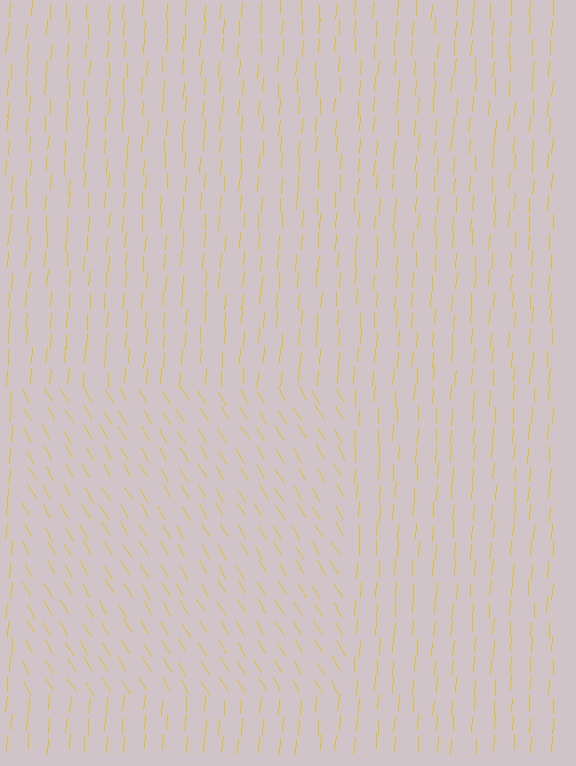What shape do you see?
I see a rectangle.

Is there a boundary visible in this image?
Yes, there is a texture boundary formed by a change in line orientation.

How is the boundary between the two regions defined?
The boundary is defined purely by a change in line orientation (approximately 34 degrees difference). All lines are the same color and thickness.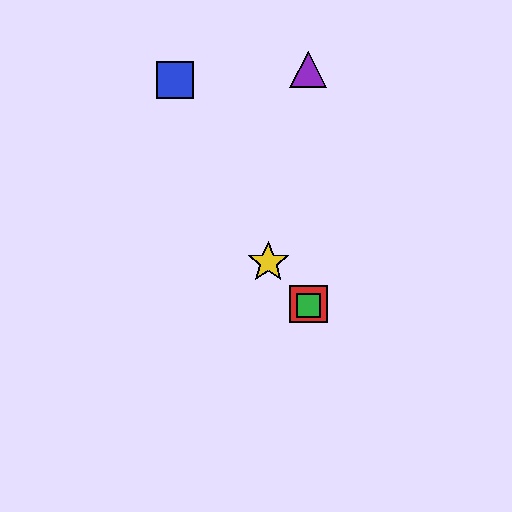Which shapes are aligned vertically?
The red square, the green square, the purple triangle are aligned vertically.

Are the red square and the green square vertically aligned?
Yes, both are at x≈308.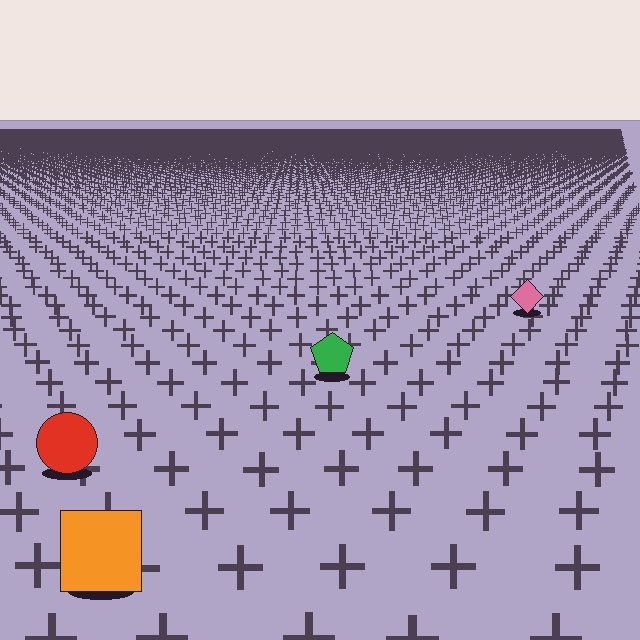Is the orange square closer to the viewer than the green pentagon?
Yes. The orange square is closer — you can tell from the texture gradient: the ground texture is coarser near it.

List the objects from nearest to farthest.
From nearest to farthest: the orange square, the red circle, the green pentagon, the pink diamond.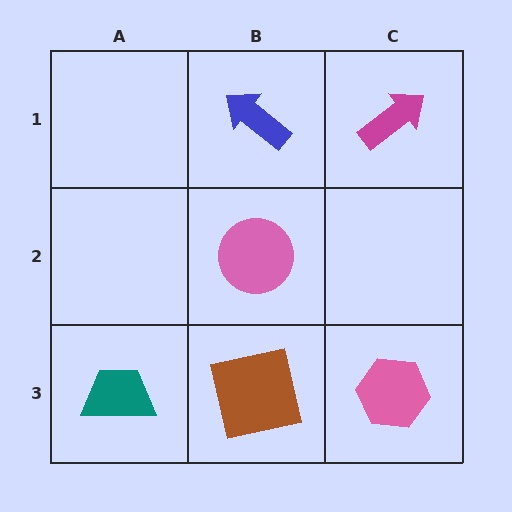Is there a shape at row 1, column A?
No, that cell is empty.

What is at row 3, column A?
A teal trapezoid.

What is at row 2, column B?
A pink circle.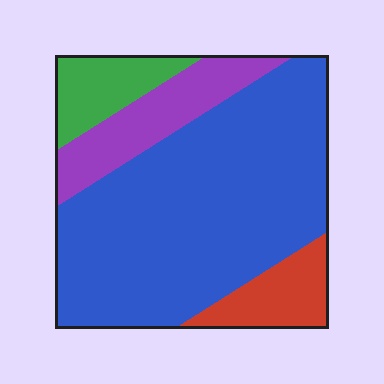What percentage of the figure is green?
Green covers 10% of the figure.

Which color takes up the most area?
Blue, at roughly 65%.